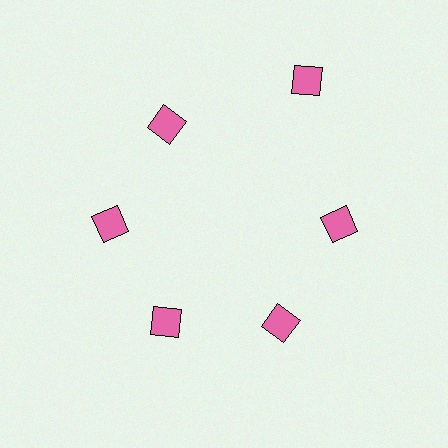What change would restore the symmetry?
The symmetry would be restored by moving it inward, back onto the ring so that all 6 diamonds sit at equal angles and equal distance from the center.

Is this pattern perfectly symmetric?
No. The 6 pink diamonds are arranged in a ring, but one element near the 1 o'clock position is pushed outward from the center, breaking the 6-fold rotational symmetry.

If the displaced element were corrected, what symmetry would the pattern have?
It would have 6-fold rotational symmetry — the pattern would map onto itself every 60 degrees.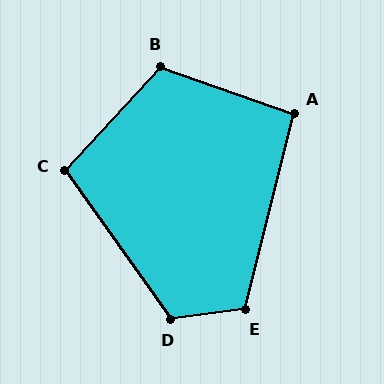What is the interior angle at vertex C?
Approximately 102 degrees (obtuse).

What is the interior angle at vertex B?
Approximately 114 degrees (obtuse).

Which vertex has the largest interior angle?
D, at approximately 118 degrees.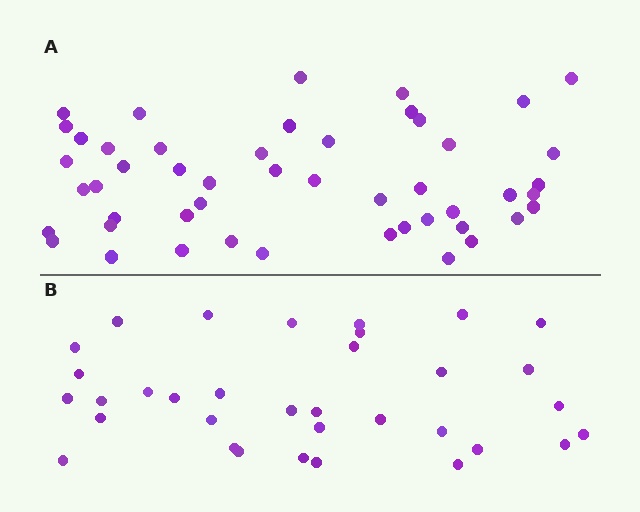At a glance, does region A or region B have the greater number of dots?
Region A (the top region) has more dots.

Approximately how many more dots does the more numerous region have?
Region A has approximately 15 more dots than region B.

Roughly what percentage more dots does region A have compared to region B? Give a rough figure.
About 45% more.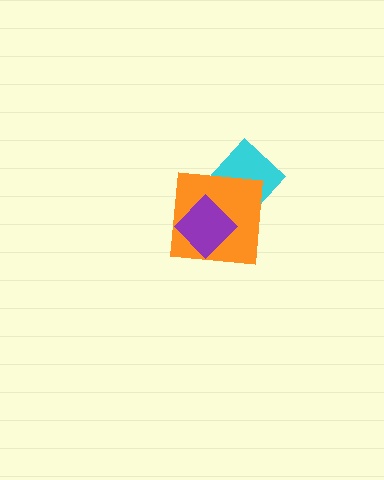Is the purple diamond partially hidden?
No, no other shape covers it.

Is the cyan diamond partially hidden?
Yes, it is partially covered by another shape.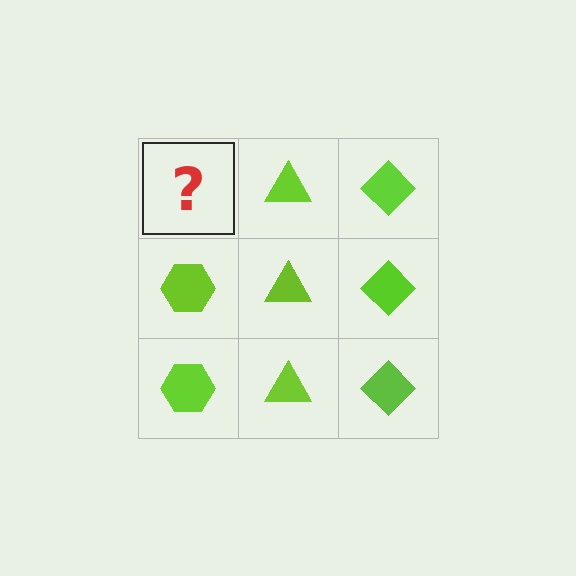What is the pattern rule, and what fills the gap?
The rule is that each column has a consistent shape. The gap should be filled with a lime hexagon.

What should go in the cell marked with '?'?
The missing cell should contain a lime hexagon.